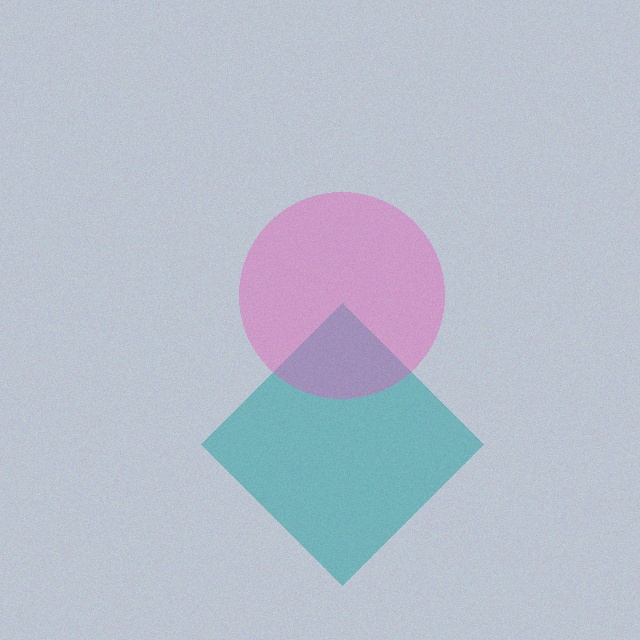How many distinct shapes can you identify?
There are 2 distinct shapes: a teal diamond, a pink circle.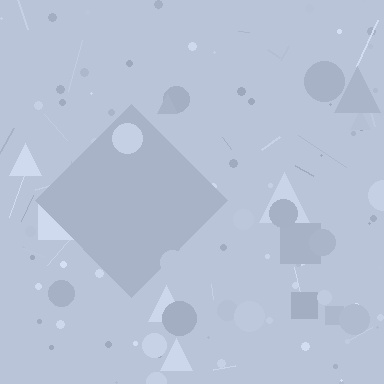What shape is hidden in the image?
A diamond is hidden in the image.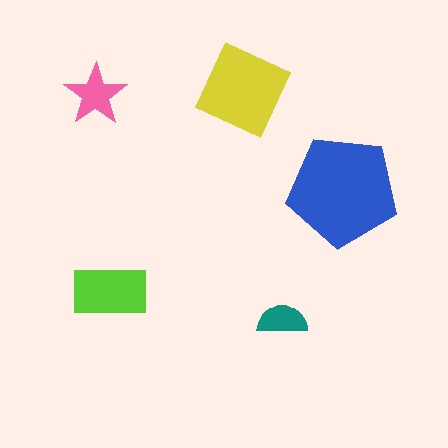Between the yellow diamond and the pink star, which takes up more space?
The yellow diamond.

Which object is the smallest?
The teal semicircle.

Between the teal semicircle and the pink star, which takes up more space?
The pink star.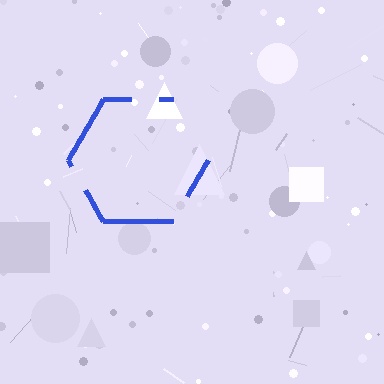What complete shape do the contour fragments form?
The contour fragments form a hexagon.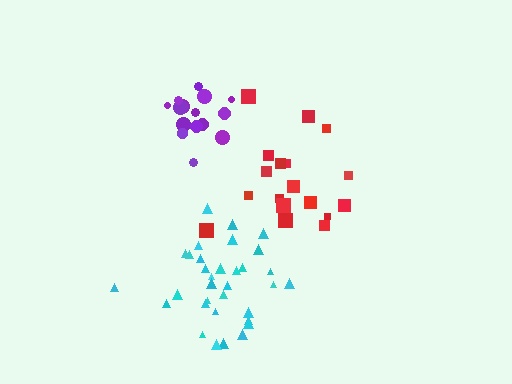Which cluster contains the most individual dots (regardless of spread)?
Cyan (33).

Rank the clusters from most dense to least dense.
purple, cyan, red.